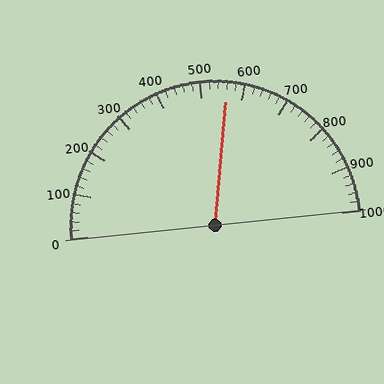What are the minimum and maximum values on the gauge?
The gauge ranges from 0 to 1000.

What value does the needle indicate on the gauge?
The needle indicates approximately 560.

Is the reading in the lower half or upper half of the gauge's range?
The reading is in the upper half of the range (0 to 1000).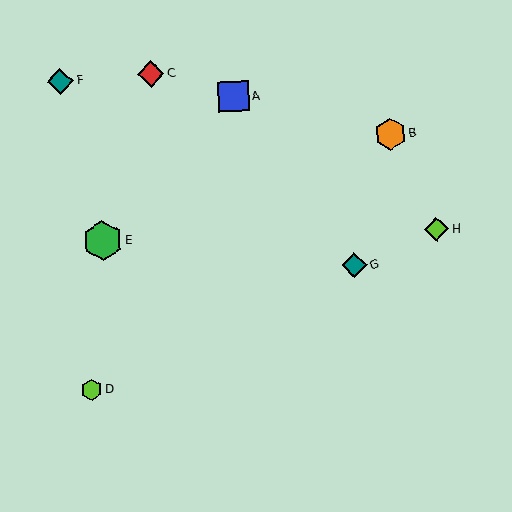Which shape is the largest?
The green hexagon (labeled E) is the largest.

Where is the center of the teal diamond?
The center of the teal diamond is at (60, 81).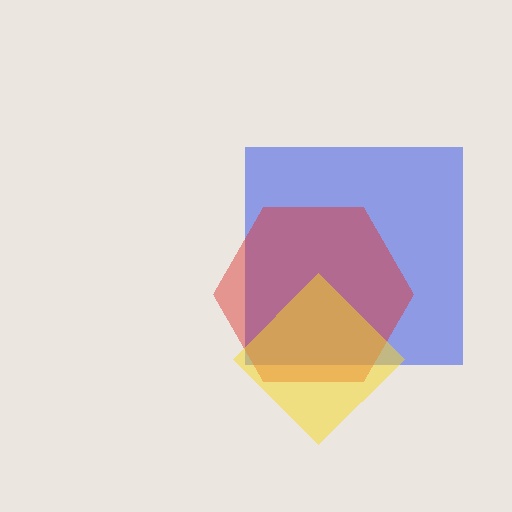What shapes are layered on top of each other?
The layered shapes are: a blue square, a red hexagon, a yellow diamond.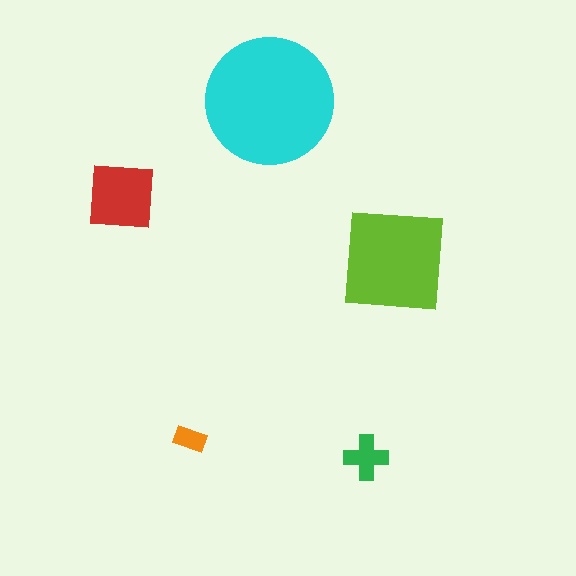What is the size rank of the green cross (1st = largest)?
4th.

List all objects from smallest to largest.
The orange rectangle, the green cross, the red square, the lime square, the cyan circle.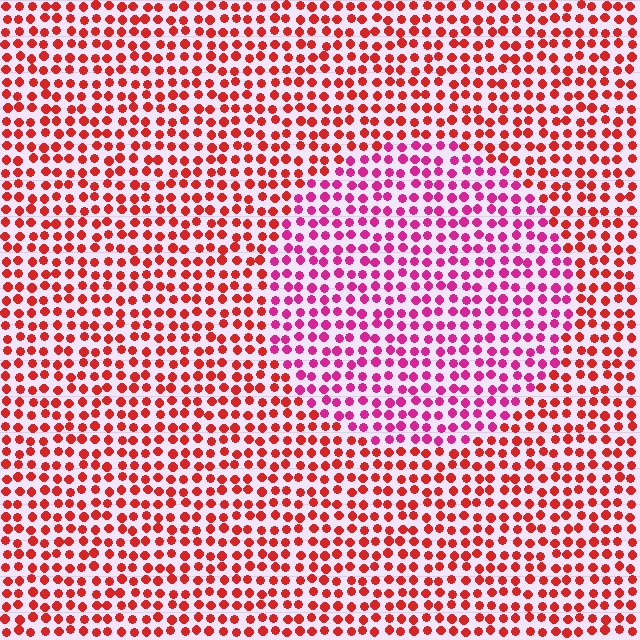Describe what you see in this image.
The image is filled with small red elements in a uniform arrangement. A circle-shaped region is visible where the elements are tinted to a slightly different hue, forming a subtle color boundary.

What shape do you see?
I see a circle.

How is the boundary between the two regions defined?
The boundary is defined purely by a slight shift in hue (about 39 degrees). Spacing, size, and orientation are identical on both sides.